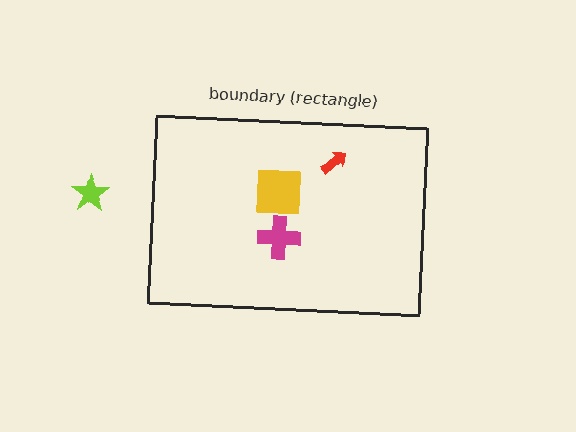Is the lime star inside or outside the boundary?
Outside.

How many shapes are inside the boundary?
3 inside, 1 outside.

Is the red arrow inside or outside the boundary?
Inside.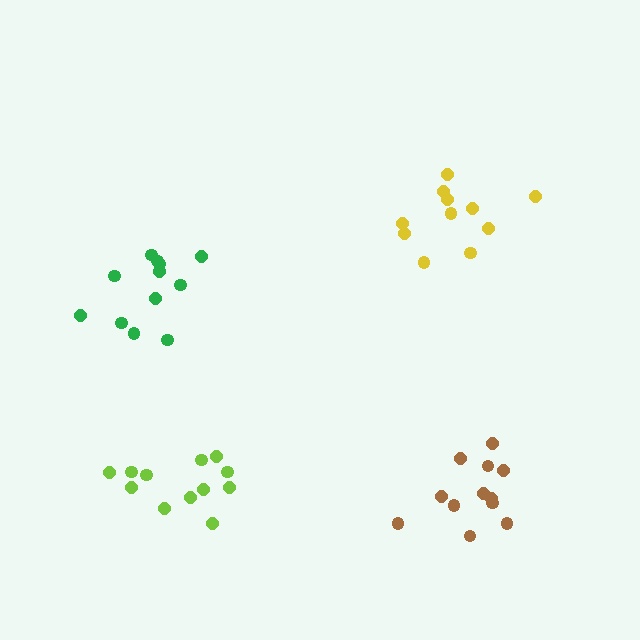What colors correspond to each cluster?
The clusters are colored: brown, green, lime, yellow.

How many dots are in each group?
Group 1: 12 dots, Group 2: 12 dots, Group 3: 12 dots, Group 4: 11 dots (47 total).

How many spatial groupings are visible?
There are 4 spatial groupings.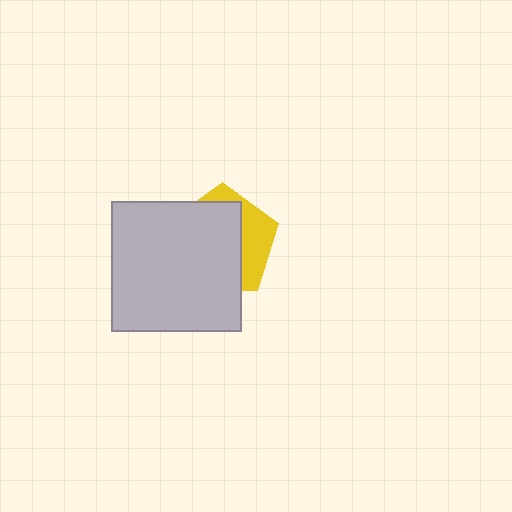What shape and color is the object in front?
The object in front is a light gray square.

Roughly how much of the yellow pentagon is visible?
A small part of it is visible (roughly 33%).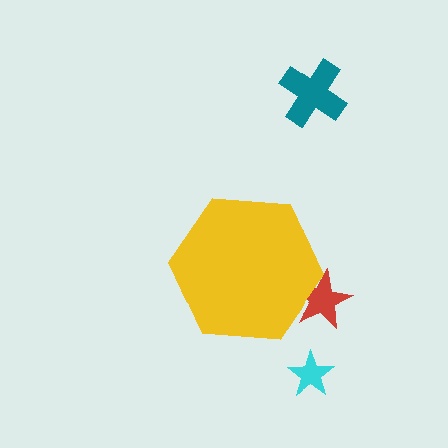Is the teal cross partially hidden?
No, the teal cross is fully visible.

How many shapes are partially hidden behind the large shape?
1 shape is partially hidden.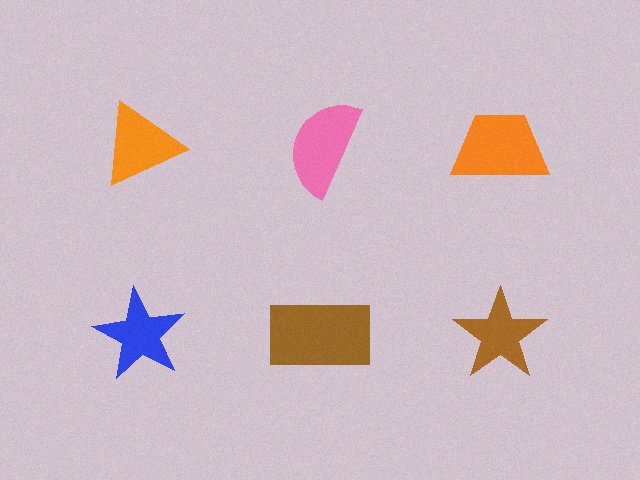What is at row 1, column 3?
An orange trapezoid.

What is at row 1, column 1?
An orange triangle.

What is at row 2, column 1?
A blue star.